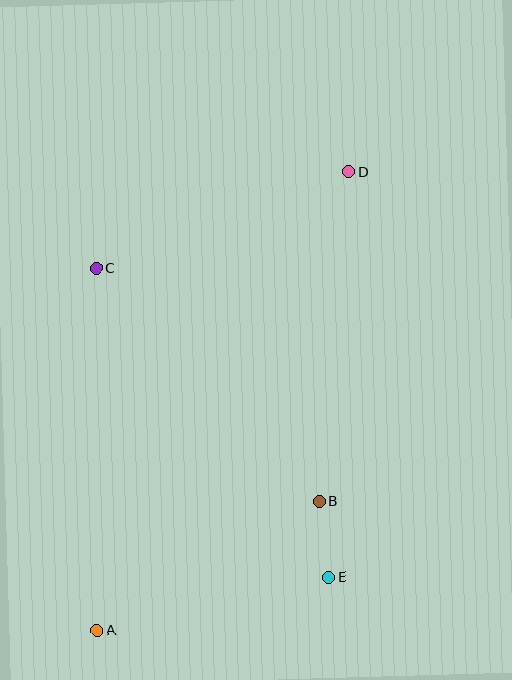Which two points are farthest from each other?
Points A and D are farthest from each other.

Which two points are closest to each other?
Points B and E are closest to each other.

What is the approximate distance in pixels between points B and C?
The distance between B and C is approximately 323 pixels.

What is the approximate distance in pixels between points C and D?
The distance between C and D is approximately 270 pixels.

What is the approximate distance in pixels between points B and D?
The distance between B and D is approximately 331 pixels.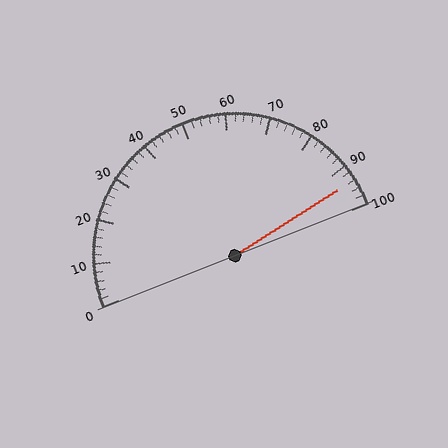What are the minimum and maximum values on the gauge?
The gauge ranges from 0 to 100.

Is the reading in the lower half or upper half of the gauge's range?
The reading is in the upper half of the range (0 to 100).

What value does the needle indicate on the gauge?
The needle indicates approximately 94.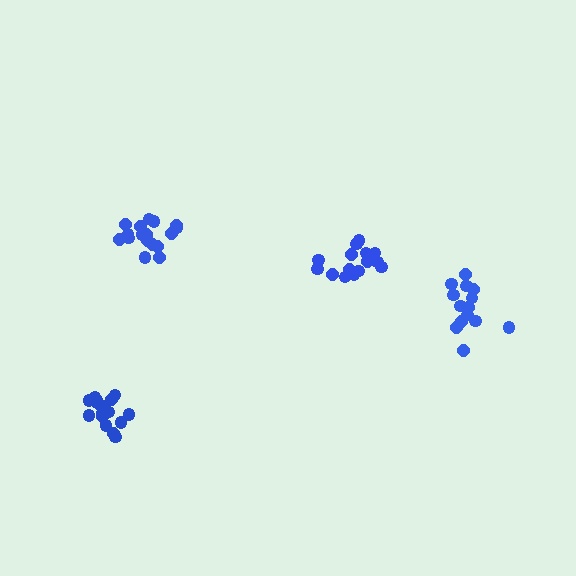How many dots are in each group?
Group 1: 15 dots, Group 2: 17 dots, Group 3: 17 dots, Group 4: 15 dots (64 total).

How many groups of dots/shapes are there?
There are 4 groups.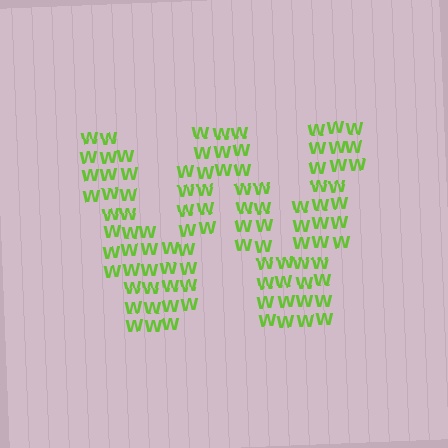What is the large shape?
The large shape is the letter W.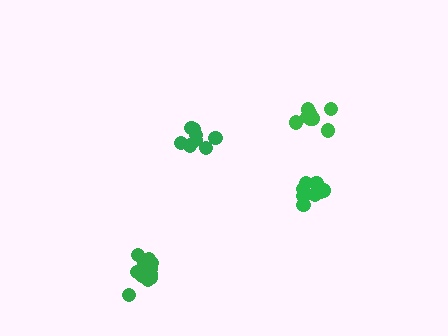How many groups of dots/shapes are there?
There are 4 groups.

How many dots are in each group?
Group 1: 13 dots, Group 2: 8 dots, Group 3: 10 dots, Group 4: 8 dots (39 total).